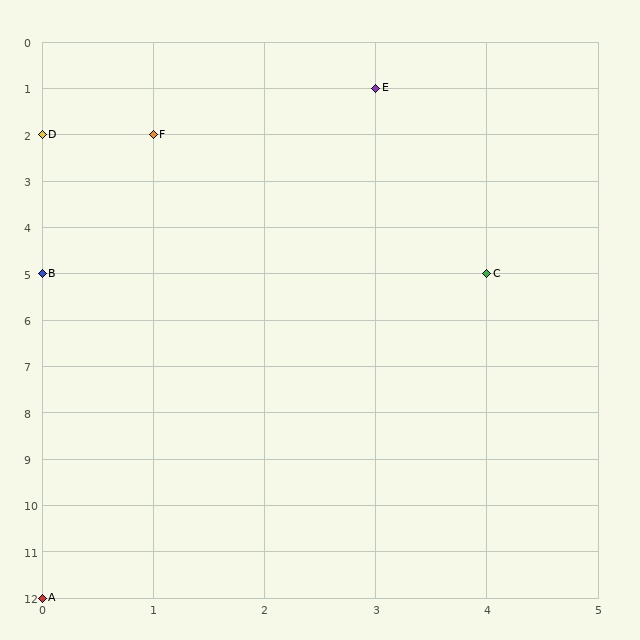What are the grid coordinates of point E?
Point E is at grid coordinates (3, 1).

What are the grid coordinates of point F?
Point F is at grid coordinates (1, 2).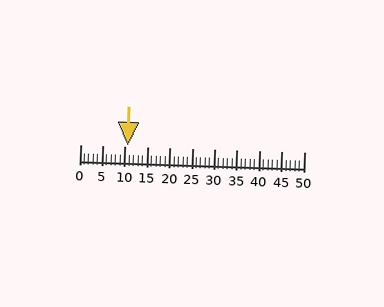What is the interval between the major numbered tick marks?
The major tick marks are spaced 5 units apart.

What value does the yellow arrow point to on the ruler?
The yellow arrow points to approximately 11.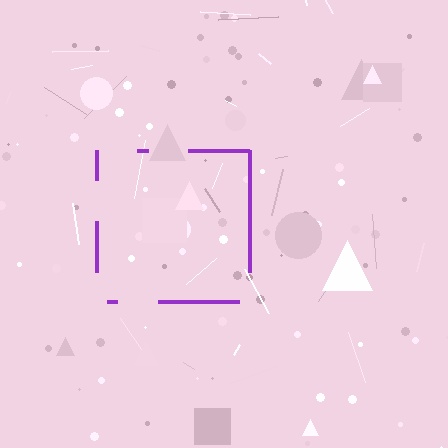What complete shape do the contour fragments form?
The contour fragments form a square.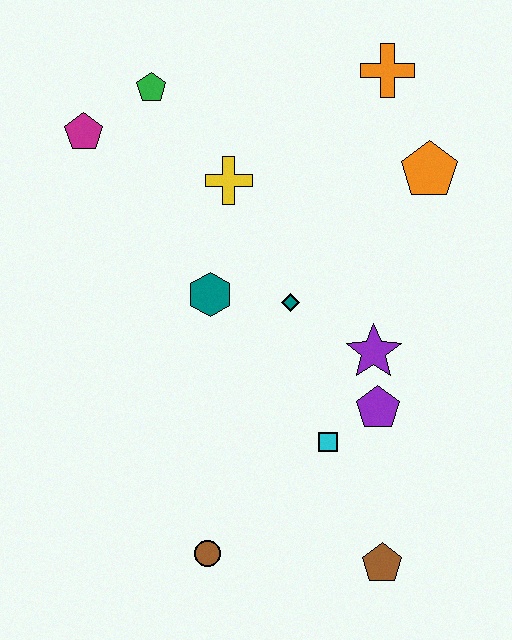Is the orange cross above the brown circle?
Yes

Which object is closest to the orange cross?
The orange pentagon is closest to the orange cross.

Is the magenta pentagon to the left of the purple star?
Yes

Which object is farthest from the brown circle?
The orange cross is farthest from the brown circle.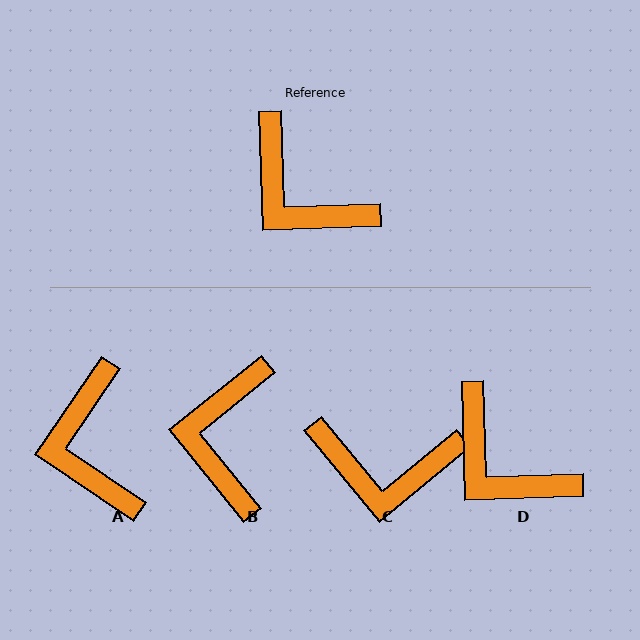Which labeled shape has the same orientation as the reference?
D.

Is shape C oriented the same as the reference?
No, it is off by about 38 degrees.